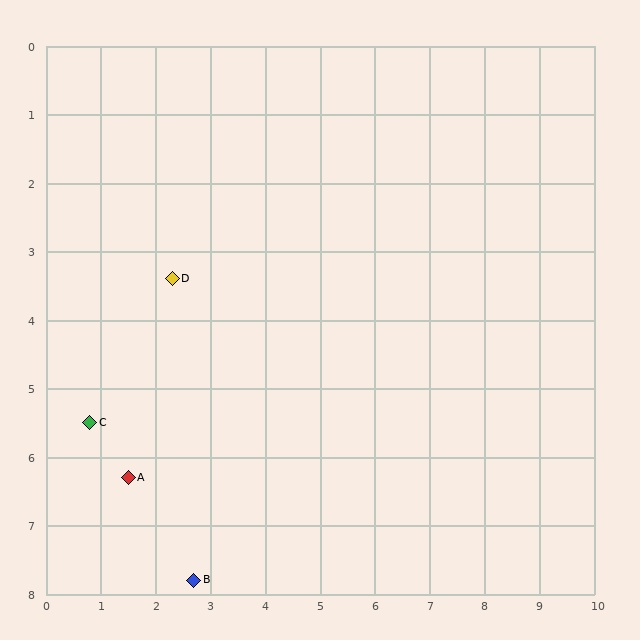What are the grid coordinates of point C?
Point C is at approximately (0.8, 5.5).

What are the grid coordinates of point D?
Point D is at approximately (2.3, 3.4).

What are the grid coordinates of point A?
Point A is at approximately (1.5, 6.3).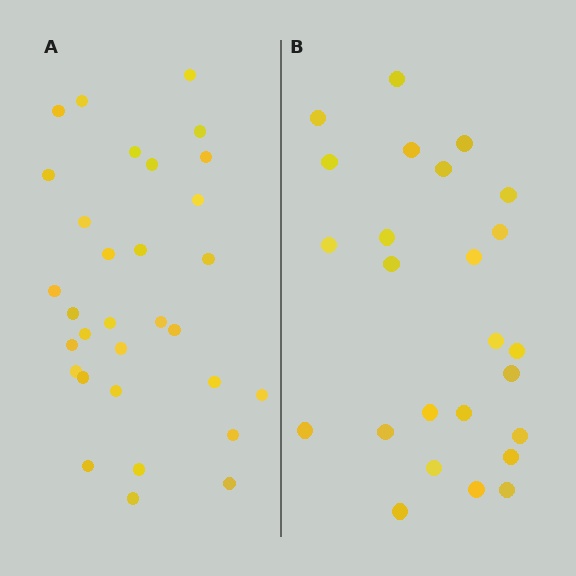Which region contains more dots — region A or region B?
Region A (the left region) has more dots.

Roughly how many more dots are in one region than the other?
Region A has about 6 more dots than region B.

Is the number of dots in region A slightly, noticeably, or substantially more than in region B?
Region A has only slightly more — the two regions are fairly close. The ratio is roughly 1.2 to 1.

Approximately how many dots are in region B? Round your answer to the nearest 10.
About 20 dots. (The exact count is 25, which rounds to 20.)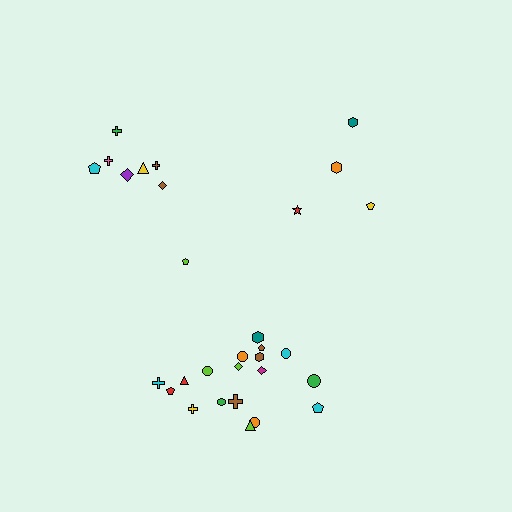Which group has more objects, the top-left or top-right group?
The top-left group.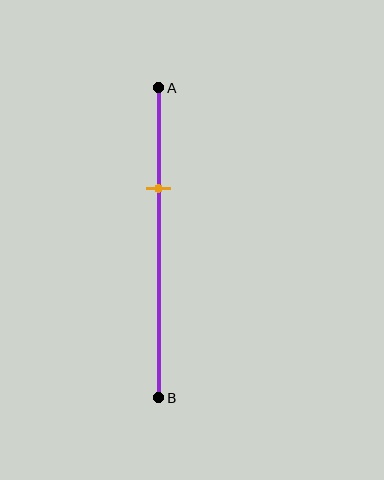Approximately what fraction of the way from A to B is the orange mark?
The orange mark is approximately 30% of the way from A to B.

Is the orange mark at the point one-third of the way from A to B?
Yes, the mark is approximately at the one-third point.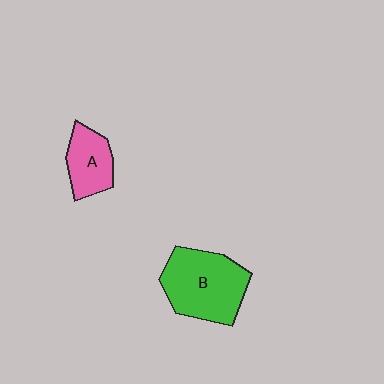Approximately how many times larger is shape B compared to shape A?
Approximately 1.9 times.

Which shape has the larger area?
Shape B (green).